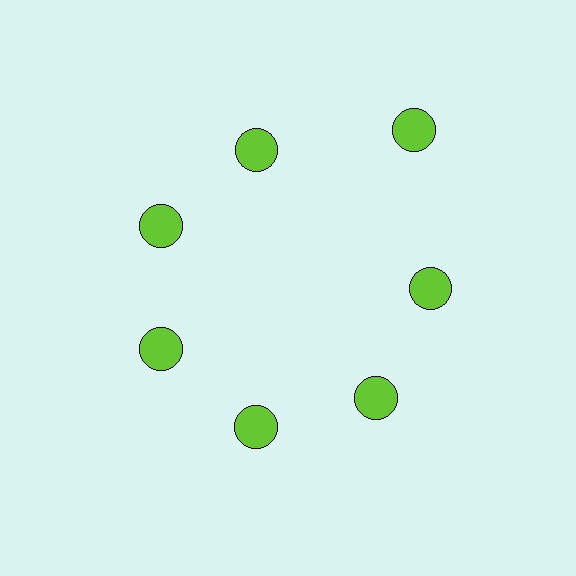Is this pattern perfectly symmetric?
No. The 7 lime circles are arranged in a ring, but one element near the 1 o'clock position is pushed outward from the center, breaking the 7-fold rotational symmetry.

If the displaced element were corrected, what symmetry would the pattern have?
It would have 7-fold rotational symmetry — the pattern would map onto itself every 51 degrees.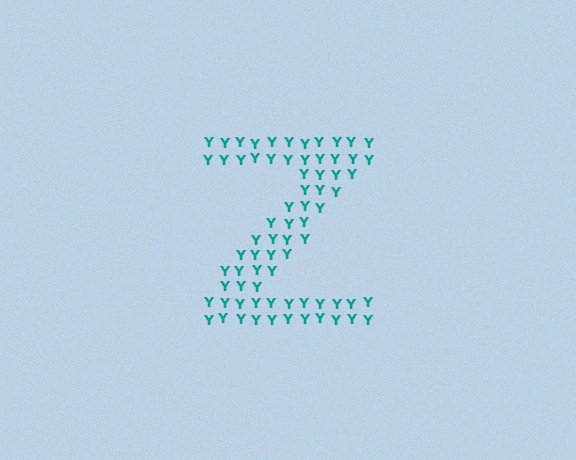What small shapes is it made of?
It is made of small letter Y's.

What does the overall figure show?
The overall figure shows the letter Z.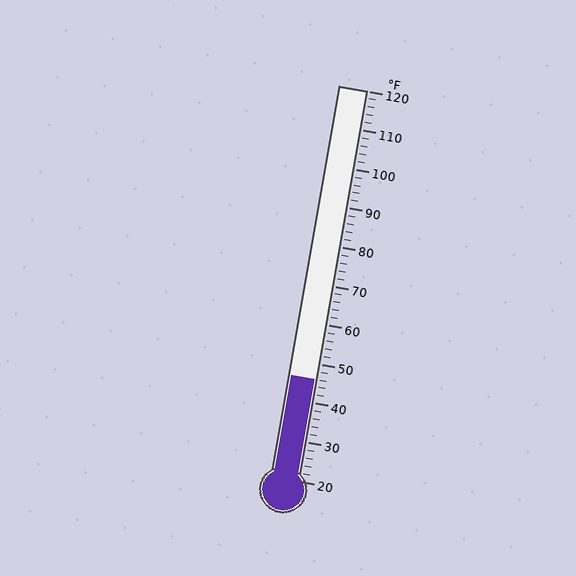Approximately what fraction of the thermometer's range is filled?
The thermometer is filled to approximately 25% of its range.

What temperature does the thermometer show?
The thermometer shows approximately 46°F.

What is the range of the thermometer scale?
The thermometer scale ranges from 20°F to 120°F.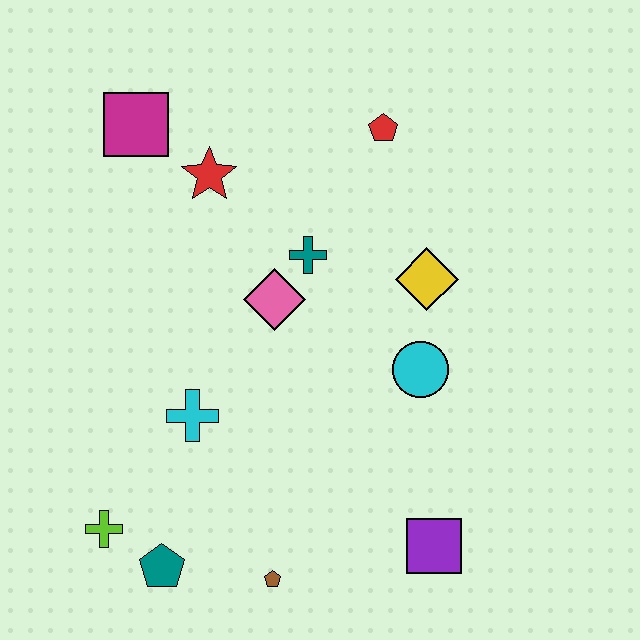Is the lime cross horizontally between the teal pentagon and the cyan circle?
No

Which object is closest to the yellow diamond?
The cyan circle is closest to the yellow diamond.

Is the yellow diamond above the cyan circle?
Yes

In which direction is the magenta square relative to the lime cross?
The magenta square is above the lime cross.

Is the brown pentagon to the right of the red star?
Yes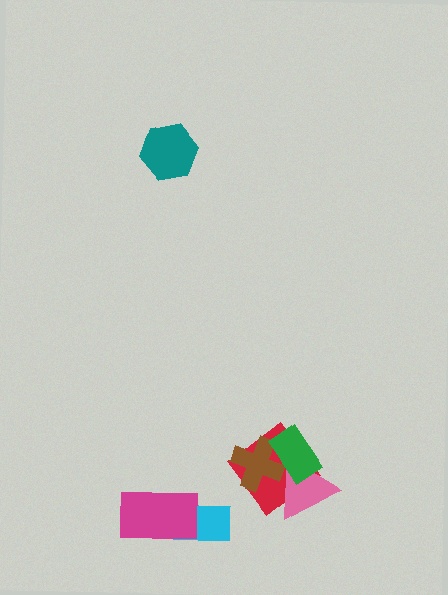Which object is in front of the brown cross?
The green rectangle is in front of the brown cross.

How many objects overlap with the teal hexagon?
0 objects overlap with the teal hexagon.